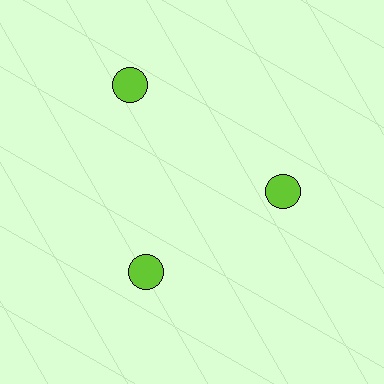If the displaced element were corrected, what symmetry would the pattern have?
It would have 3-fold rotational symmetry — the pattern would map onto itself every 120 degrees.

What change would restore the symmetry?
The symmetry would be restored by moving it inward, back onto the ring so that all 3 circles sit at equal angles and equal distance from the center.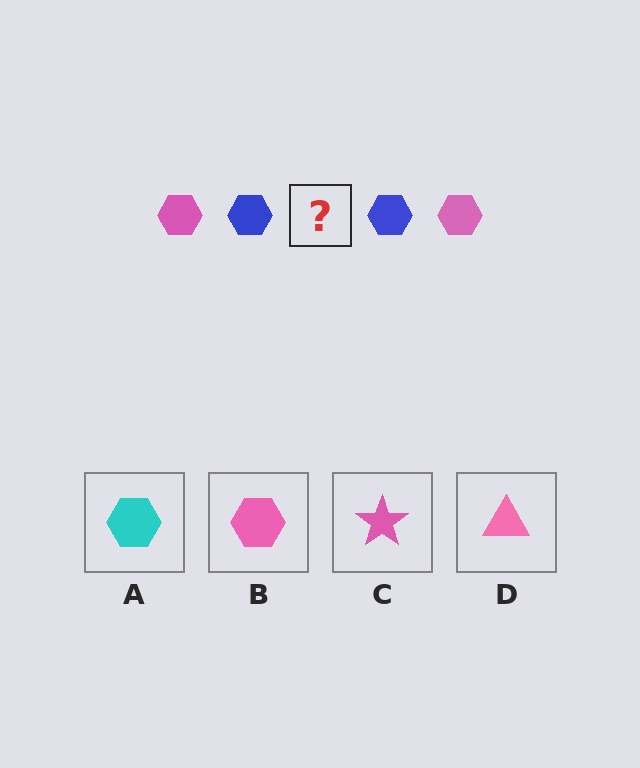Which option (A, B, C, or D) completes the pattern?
B.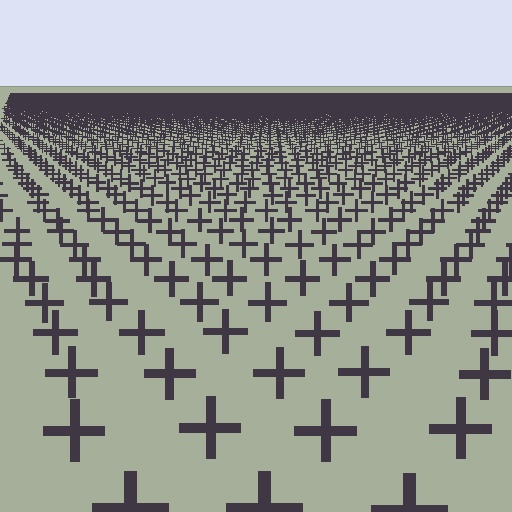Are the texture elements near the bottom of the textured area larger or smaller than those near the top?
Larger. Near the bottom, elements are closer to the viewer and appear at a bigger on-screen size.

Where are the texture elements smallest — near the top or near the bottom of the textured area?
Near the top.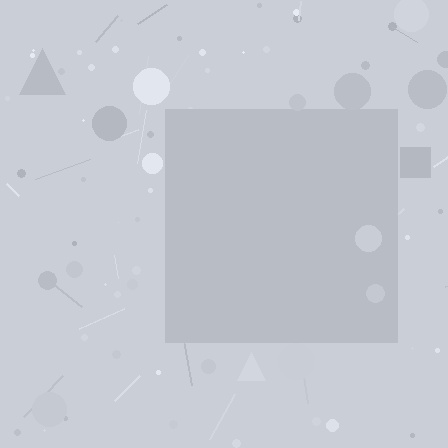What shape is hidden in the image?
A square is hidden in the image.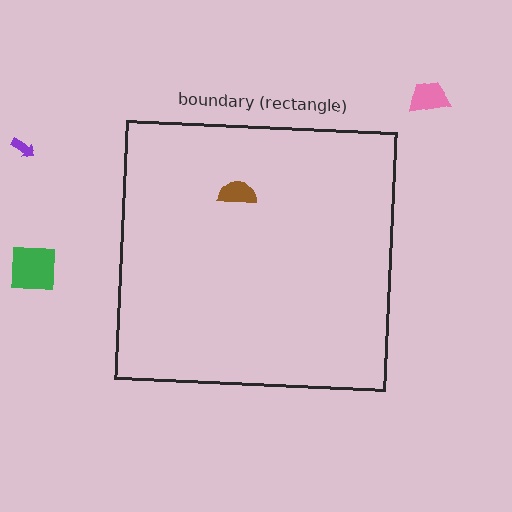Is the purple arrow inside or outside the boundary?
Outside.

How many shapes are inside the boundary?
1 inside, 3 outside.